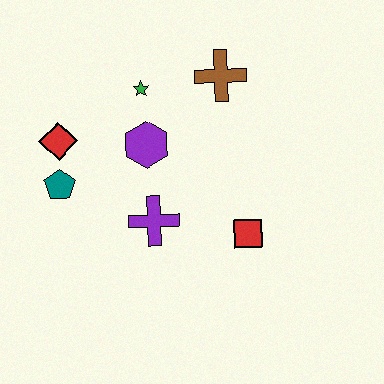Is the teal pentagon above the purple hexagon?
No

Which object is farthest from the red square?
The red diamond is farthest from the red square.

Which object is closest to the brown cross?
The green star is closest to the brown cross.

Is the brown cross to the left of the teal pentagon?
No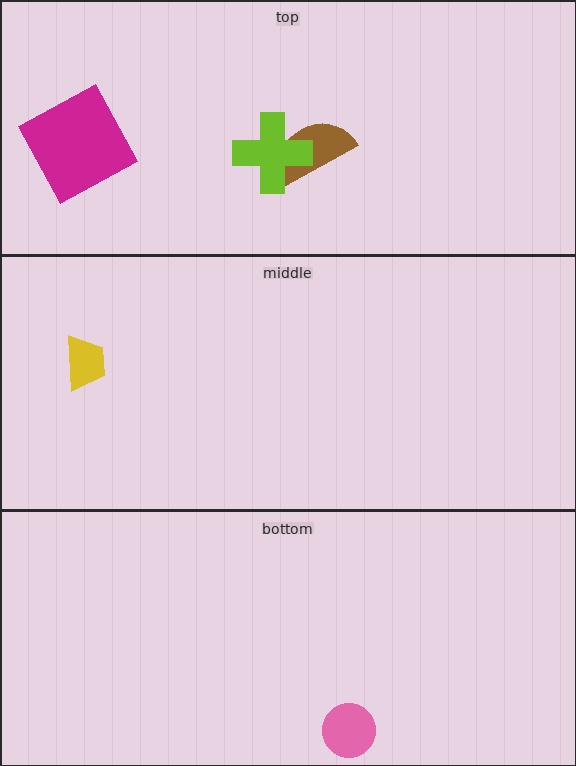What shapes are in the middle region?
The yellow trapezoid.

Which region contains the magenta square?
The top region.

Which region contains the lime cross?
The top region.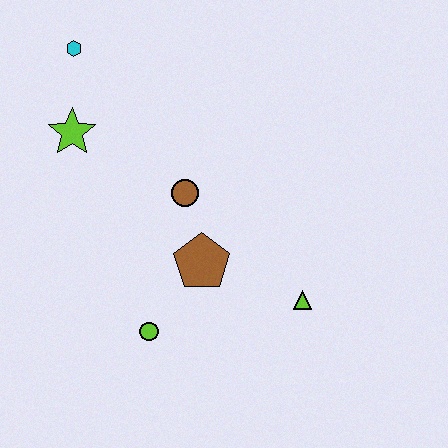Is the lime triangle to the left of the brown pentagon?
No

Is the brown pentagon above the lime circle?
Yes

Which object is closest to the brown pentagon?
The brown circle is closest to the brown pentagon.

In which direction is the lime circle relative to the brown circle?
The lime circle is below the brown circle.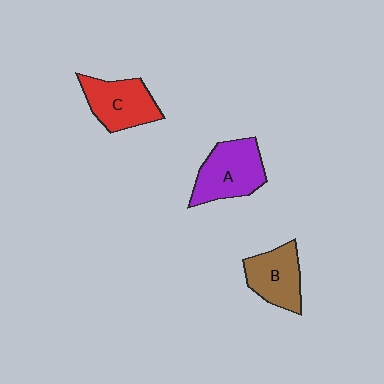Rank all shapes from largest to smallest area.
From largest to smallest: A (purple), C (red), B (brown).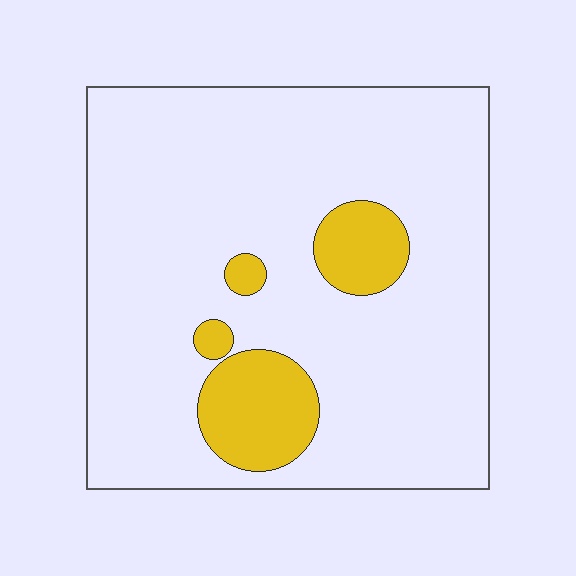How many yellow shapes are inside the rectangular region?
4.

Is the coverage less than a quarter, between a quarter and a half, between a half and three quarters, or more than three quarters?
Less than a quarter.